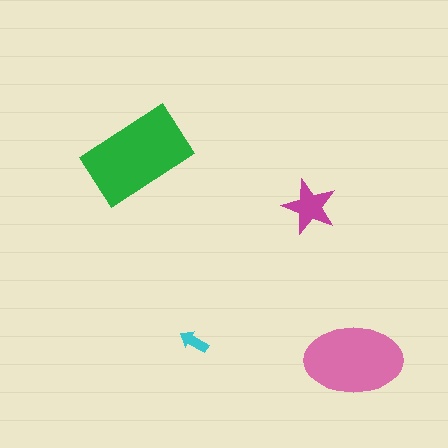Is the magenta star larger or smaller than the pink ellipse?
Smaller.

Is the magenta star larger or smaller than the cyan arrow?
Larger.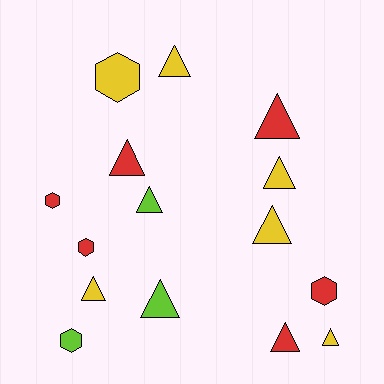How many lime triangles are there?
There are 2 lime triangles.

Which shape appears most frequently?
Triangle, with 10 objects.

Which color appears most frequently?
Red, with 6 objects.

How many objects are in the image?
There are 15 objects.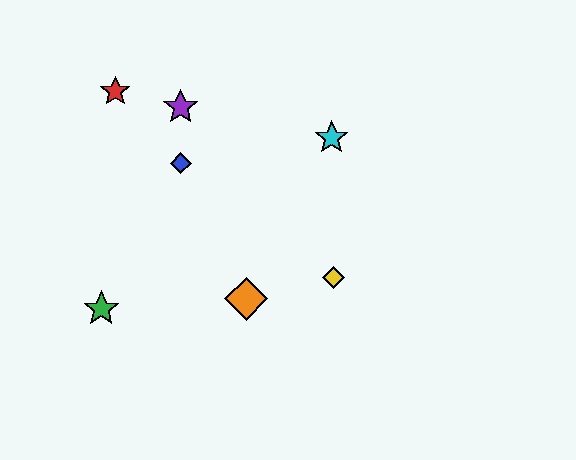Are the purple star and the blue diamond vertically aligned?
Yes, both are at x≈181.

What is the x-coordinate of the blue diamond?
The blue diamond is at x≈181.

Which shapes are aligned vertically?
The blue diamond, the purple star are aligned vertically.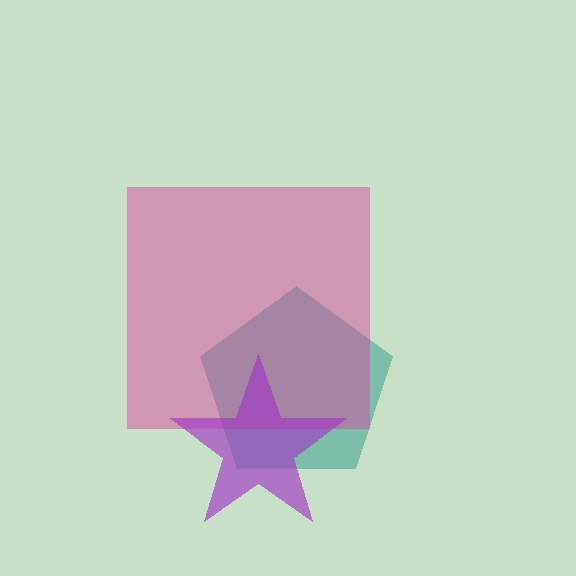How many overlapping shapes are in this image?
There are 3 overlapping shapes in the image.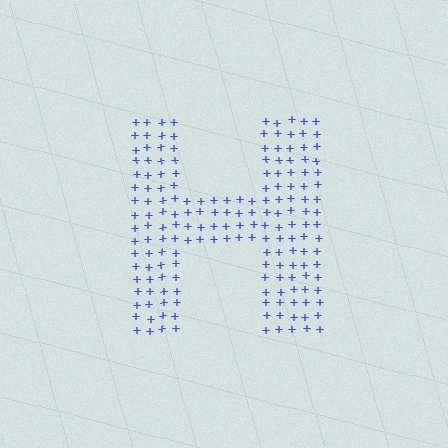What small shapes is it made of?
It is made of small plus signs.